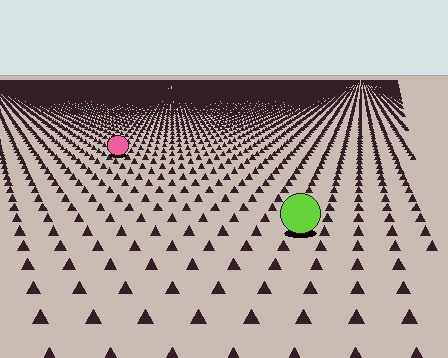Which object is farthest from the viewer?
The pink circle is farthest from the viewer. It appears smaller and the ground texture around it is denser.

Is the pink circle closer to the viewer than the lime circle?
No. The lime circle is closer — you can tell from the texture gradient: the ground texture is coarser near it.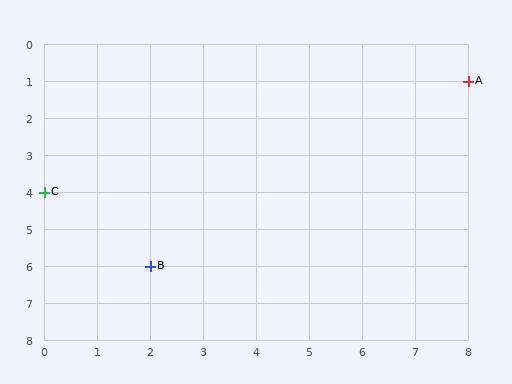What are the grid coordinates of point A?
Point A is at grid coordinates (8, 1).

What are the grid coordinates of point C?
Point C is at grid coordinates (0, 4).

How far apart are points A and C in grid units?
Points A and C are 8 columns and 3 rows apart (about 8.5 grid units diagonally).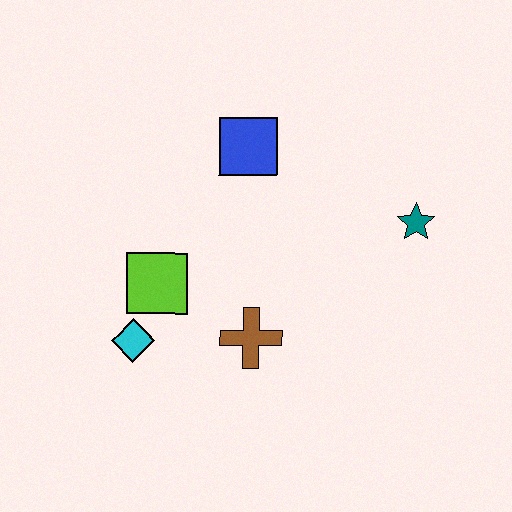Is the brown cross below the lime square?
Yes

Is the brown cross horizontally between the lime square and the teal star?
Yes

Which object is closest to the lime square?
The cyan diamond is closest to the lime square.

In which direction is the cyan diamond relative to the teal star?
The cyan diamond is to the left of the teal star.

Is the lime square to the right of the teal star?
No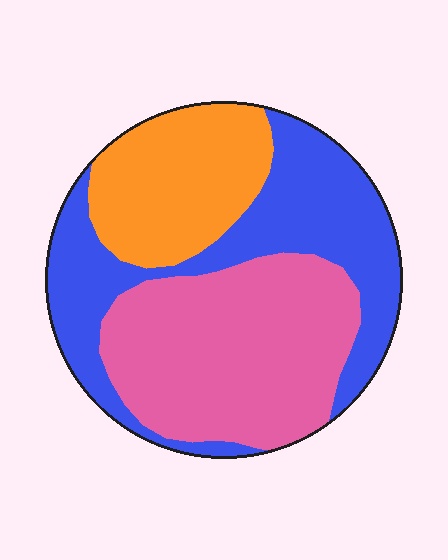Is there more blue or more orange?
Blue.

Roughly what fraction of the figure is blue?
Blue covers about 35% of the figure.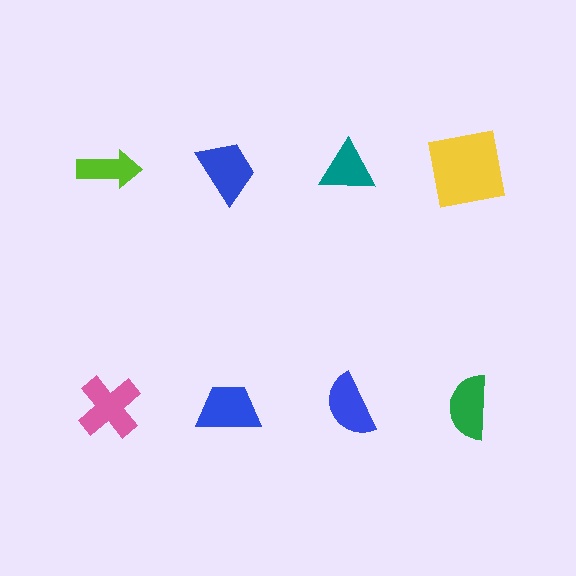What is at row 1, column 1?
A lime arrow.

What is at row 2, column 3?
A blue semicircle.